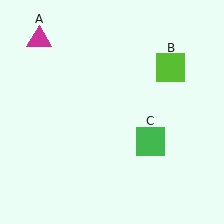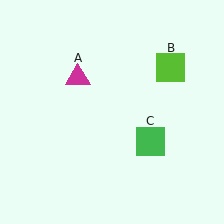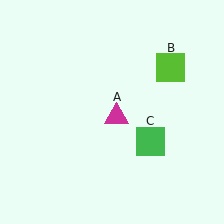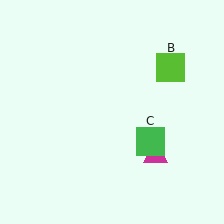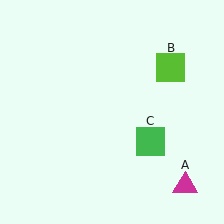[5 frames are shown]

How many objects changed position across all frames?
1 object changed position: magenta triangle (object A).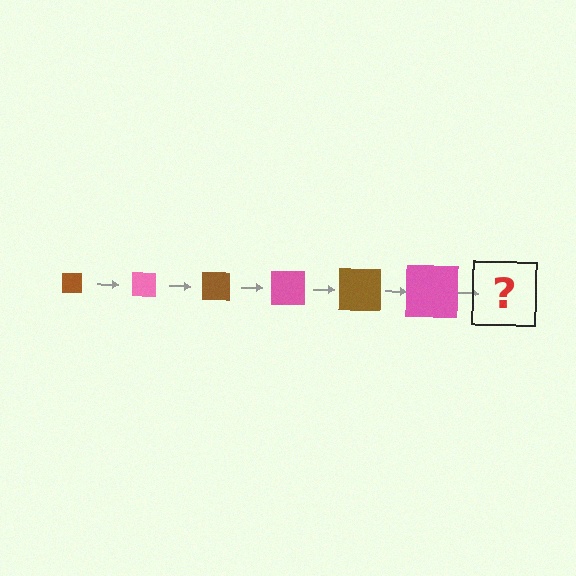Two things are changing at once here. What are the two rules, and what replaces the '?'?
The two rules are that the square grows larger each step and the color cycles through brown and pink. The '?' should be a brown square, larger than the previous one.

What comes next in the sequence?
The next element should be a brown square, larger than the previous one.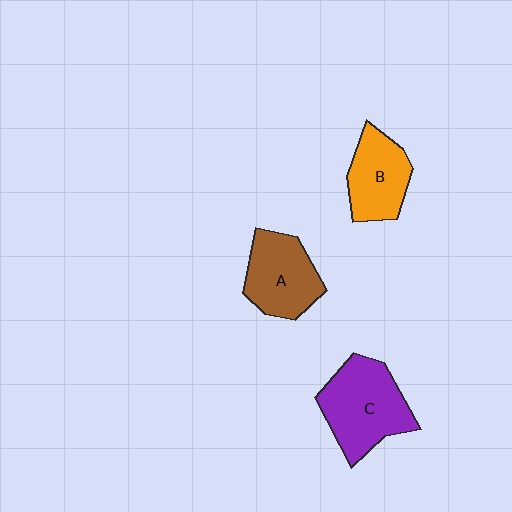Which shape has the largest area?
Shape C (purple).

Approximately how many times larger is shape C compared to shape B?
Approximately 1.4 times.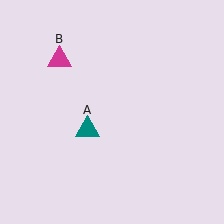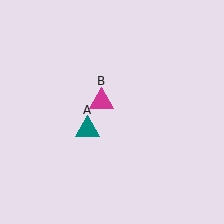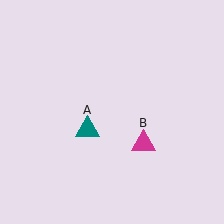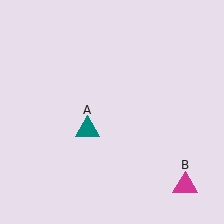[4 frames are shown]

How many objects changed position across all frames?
1 object changed position: magenta triangle (object B).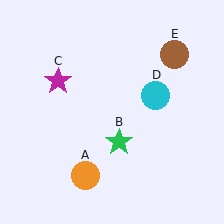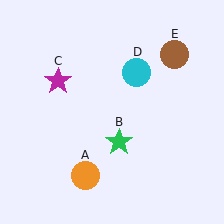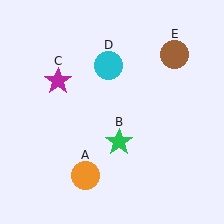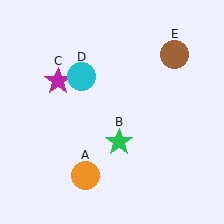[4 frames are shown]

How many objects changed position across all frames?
1 object changed position: cyan circle (object D).